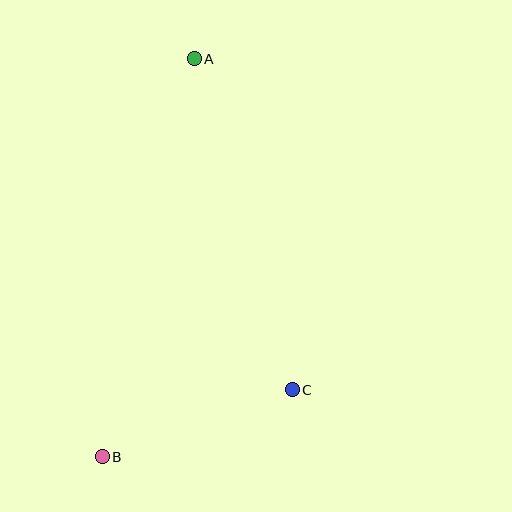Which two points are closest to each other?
Points B and C are closest to each other.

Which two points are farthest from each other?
Points A and B are farthest from each other.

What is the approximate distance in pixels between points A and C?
The distance between A and C is approximately 345 pixels.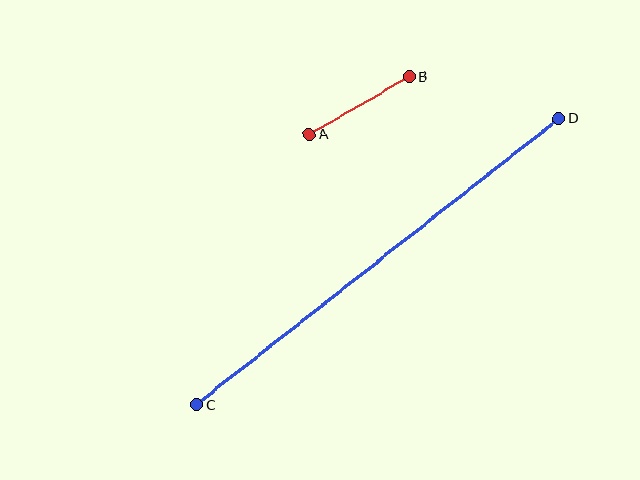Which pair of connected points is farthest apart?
Points C and D are farthest apart.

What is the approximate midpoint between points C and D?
The midpoint is at approximately (378, 262) pixels.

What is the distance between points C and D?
The distance is approximately 462 pixels.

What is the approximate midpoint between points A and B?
The midpoint is at approximately (359, 106) pixels.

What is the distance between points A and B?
The distance is approximately 116 pixels.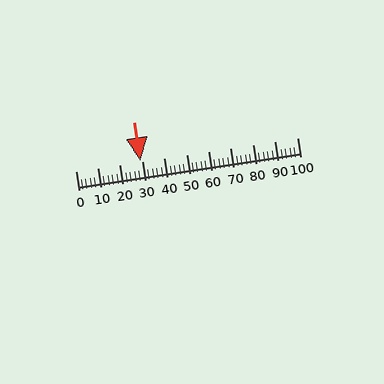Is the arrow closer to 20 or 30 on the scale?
The arrow is closer to 30.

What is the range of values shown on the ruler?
The ruler shows values from 0 to 100.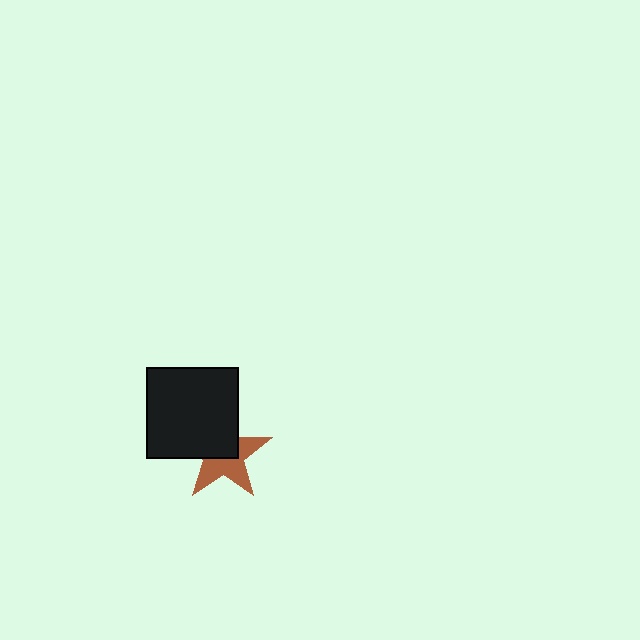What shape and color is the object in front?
The object in front is a black square.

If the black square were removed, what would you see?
You would see the complete brown star.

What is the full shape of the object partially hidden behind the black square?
The partially hidden object is a brown star.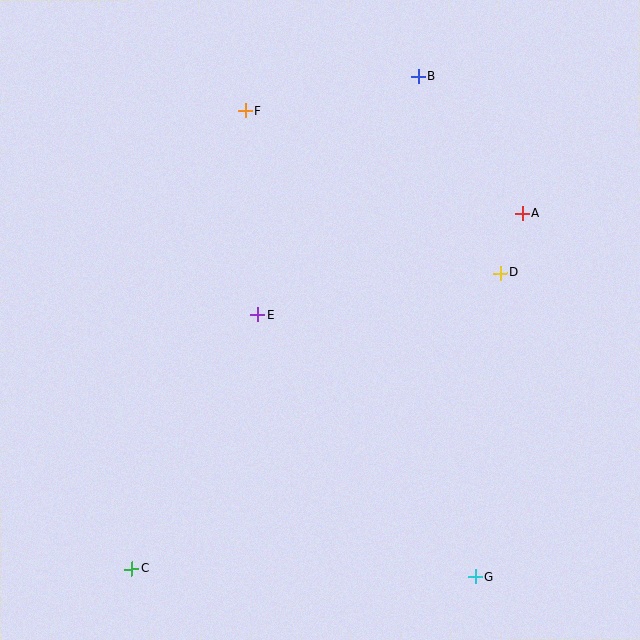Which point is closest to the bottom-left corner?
Point C is closest to the bottom-left corner.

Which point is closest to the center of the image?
Point E at (258, 315) is closest to the center.